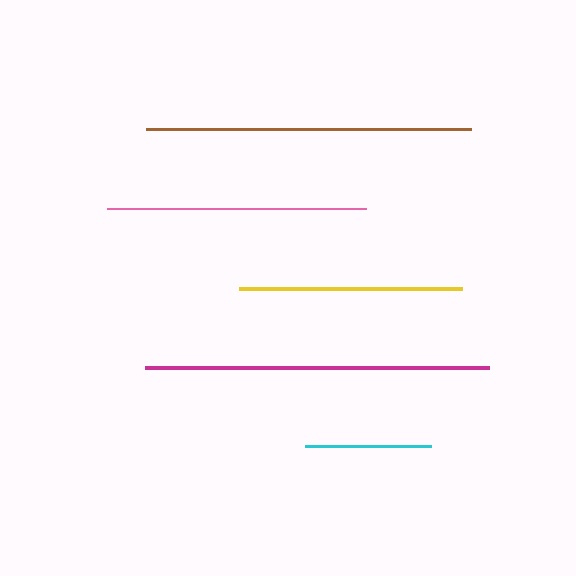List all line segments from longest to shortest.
From longest to shortest: magenta, brown, pink, yellow, cyan.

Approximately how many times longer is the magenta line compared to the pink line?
The magenta line is approximately 1.3 times the length of the pink line.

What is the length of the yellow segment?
The yellow segment is approximately 223 pixels long.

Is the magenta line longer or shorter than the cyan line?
The magenta line is longer than the cyan line.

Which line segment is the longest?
The magenta line is the longest at approximately 344 pixels.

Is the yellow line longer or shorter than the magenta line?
The magenta line is longer than the yellow line.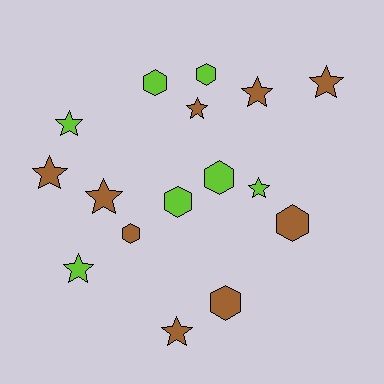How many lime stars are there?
There are 3 lime stars.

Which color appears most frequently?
Brown, with 9 objects.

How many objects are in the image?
There are 16 objects.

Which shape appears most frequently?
Star, with 9 objects.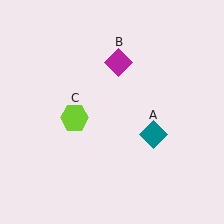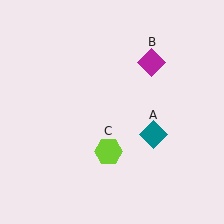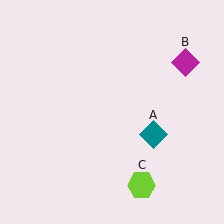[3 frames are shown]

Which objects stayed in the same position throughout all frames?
Teal diamond (object A) remained stationary.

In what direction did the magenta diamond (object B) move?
The magenta diamond (object B) moved right.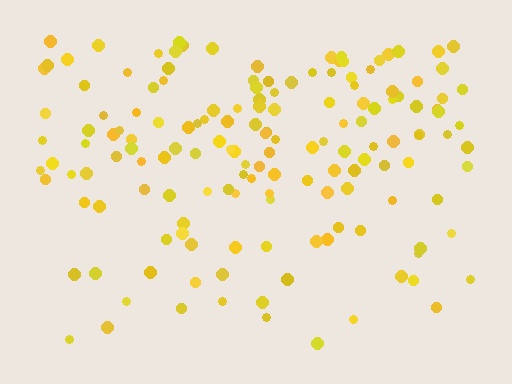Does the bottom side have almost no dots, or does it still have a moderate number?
Still a moderate number, just noticeably fewer than the top.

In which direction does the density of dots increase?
From bottom to top, with the top side densest.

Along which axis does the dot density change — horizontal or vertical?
Vertical.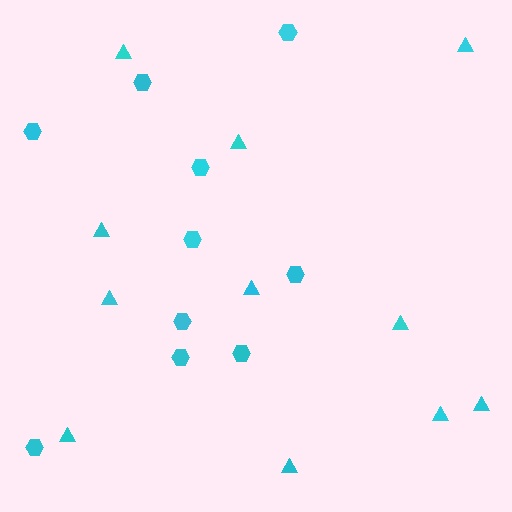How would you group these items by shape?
There are 2 groups: one group of triangles (11) and one group of hexagons (10).